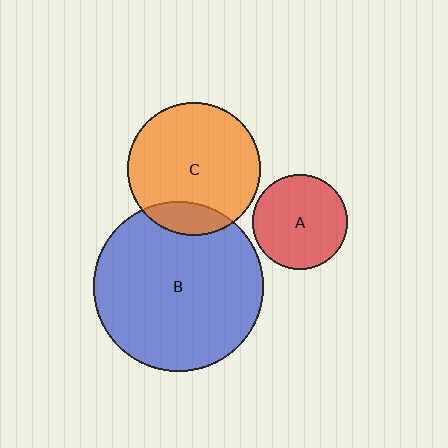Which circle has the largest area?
Circle B (blue).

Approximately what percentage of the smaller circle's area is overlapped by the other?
Approximately 15%.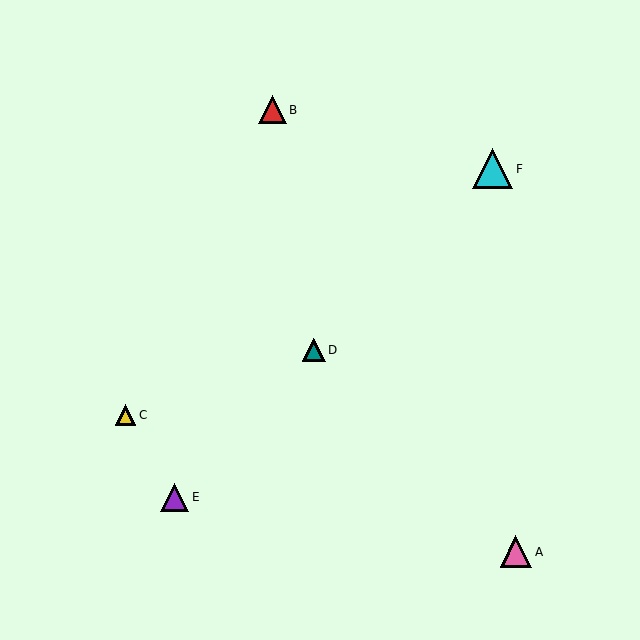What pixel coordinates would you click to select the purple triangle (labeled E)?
Click at (175, 497) to select the purple triangle E.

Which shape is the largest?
The cyan triangle (labeled F) is the largest.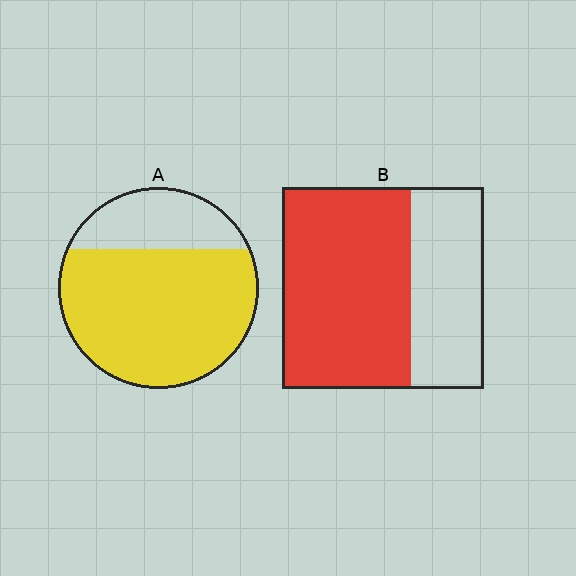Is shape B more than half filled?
Yes.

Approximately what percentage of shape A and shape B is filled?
A is approximately 75% and B is approximately 65%.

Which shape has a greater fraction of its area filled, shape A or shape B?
Shape A.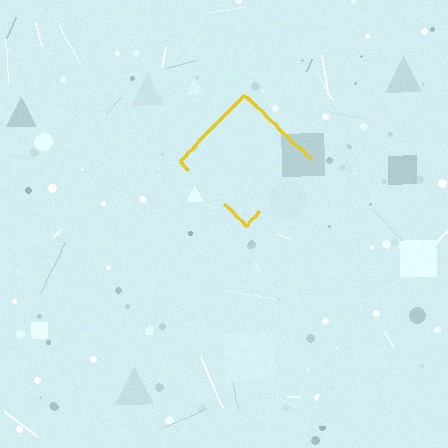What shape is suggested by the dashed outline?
The dashed outline suggests a diamond.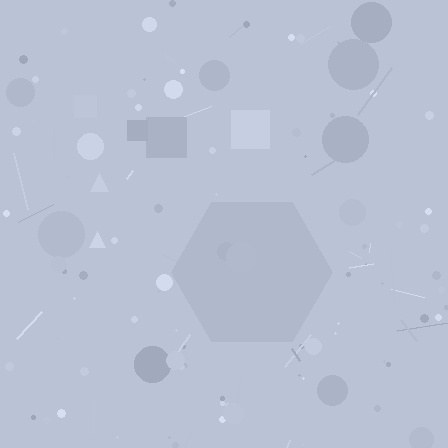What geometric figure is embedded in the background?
A hexagon is embedded in the background.